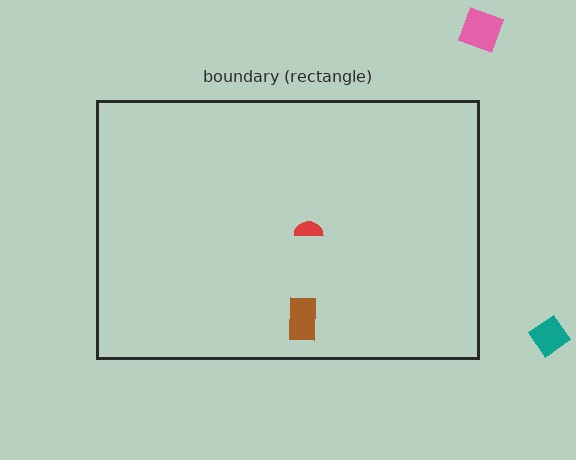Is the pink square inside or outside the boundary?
Outside.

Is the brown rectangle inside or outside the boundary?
Inside.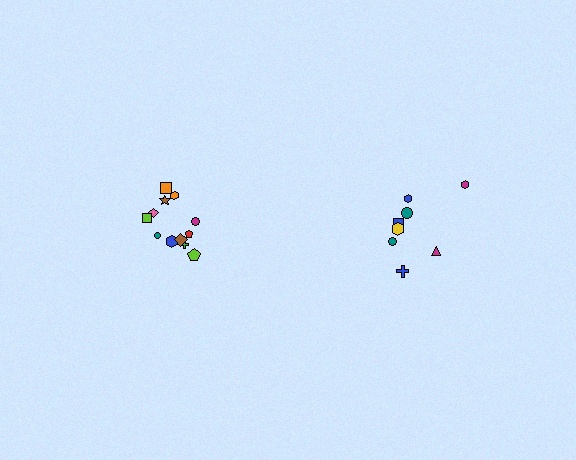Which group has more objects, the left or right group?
The left group.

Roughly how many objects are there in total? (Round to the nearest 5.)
Roughly 20 objects in total.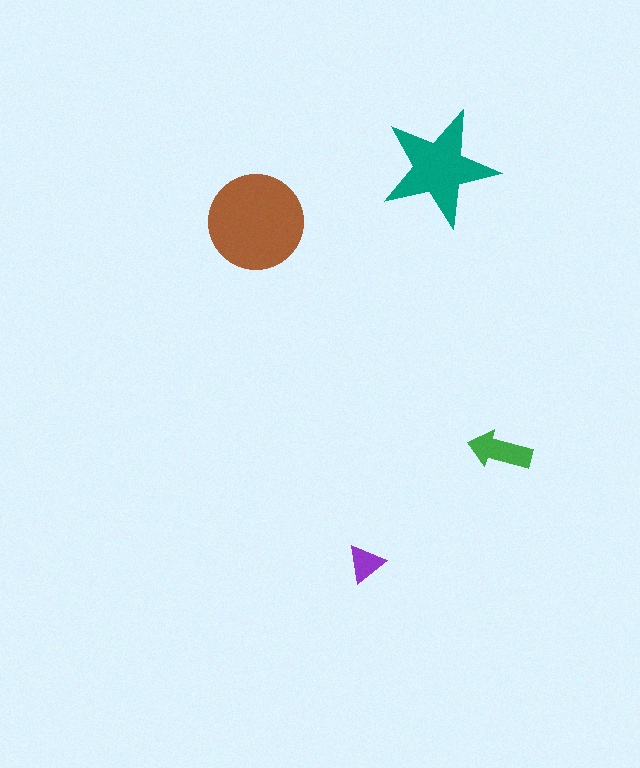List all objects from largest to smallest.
The brown circle, the teal star, the green arrow, the purple triangle.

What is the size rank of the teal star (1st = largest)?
2nd.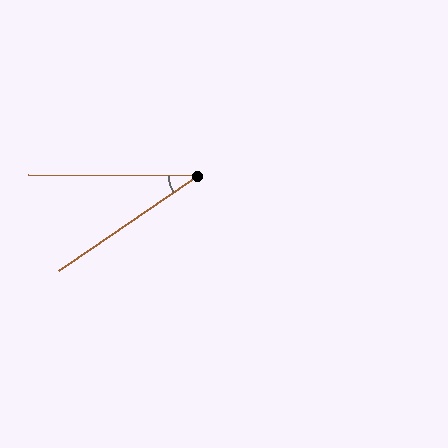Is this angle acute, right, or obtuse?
It is acute.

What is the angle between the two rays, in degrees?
Approximately 35 degrees.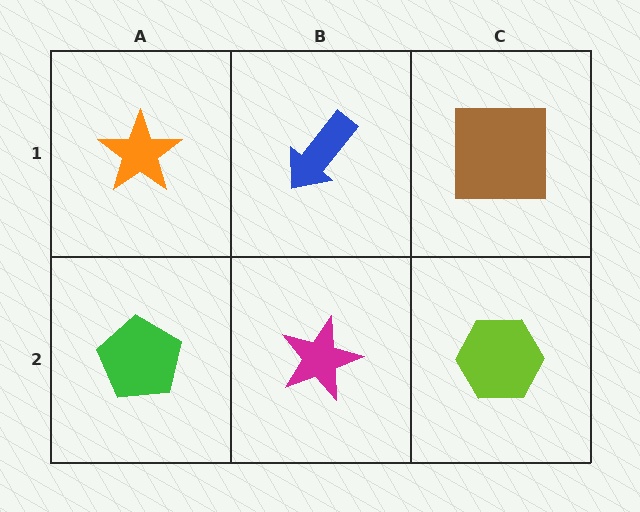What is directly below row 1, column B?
A magenta star.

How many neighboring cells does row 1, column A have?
2.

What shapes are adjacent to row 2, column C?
A brown square (row 1, column C), a magenta star (row 2, column B).